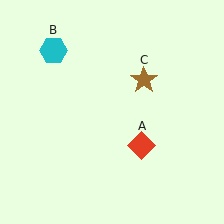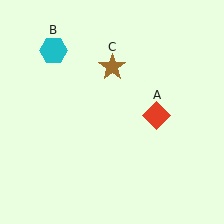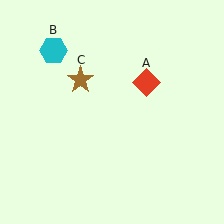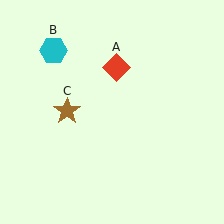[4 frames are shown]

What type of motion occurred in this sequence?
The red diamond (object A), brown star (object C) rotated counterclockwise around the center of the scene.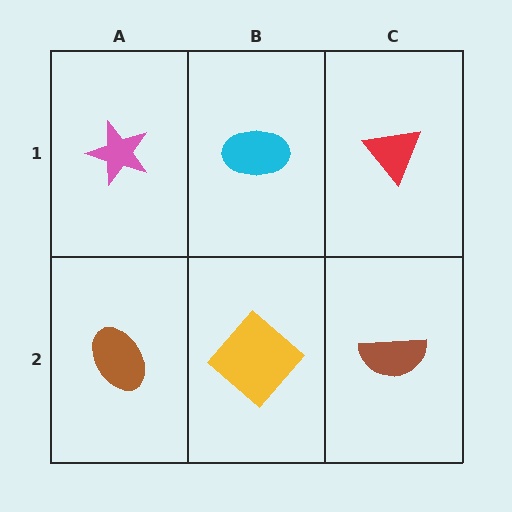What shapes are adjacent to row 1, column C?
A brown semicircle (row 2, column C), a cyan ellipse (row 1, column B).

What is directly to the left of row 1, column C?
A cyan ellipse.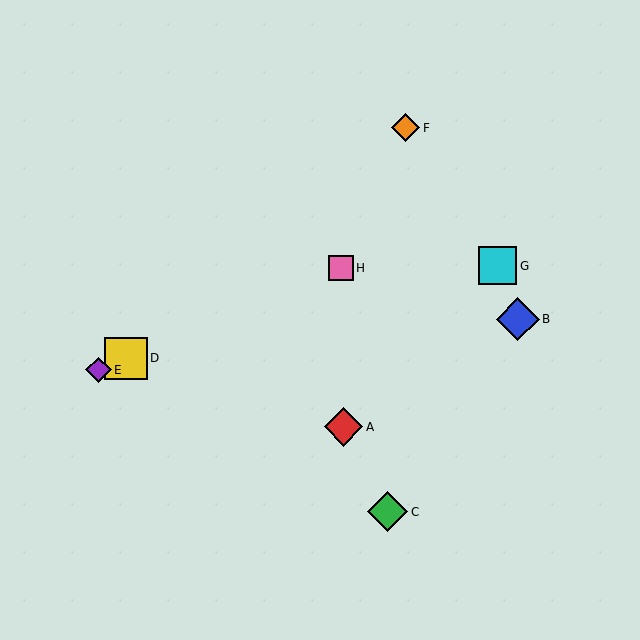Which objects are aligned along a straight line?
Objects D, E, H are aligned along a straight line.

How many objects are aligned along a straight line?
3 objects (D, E, H) are aligned along a straight line.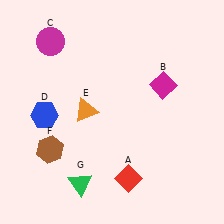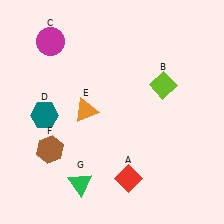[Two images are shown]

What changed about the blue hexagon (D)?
In Image 1, D is blue. In Image 2, it changed to teal.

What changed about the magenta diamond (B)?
In Image 1, B is magenta. In Image 2, it changed to lime.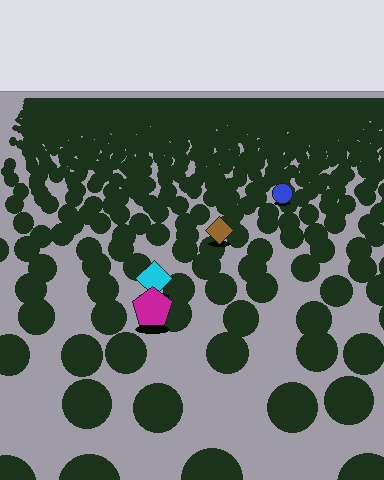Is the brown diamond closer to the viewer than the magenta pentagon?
No. The magenta pentagon is closer — you can tell from the texture gradient: the ground texture is coarser near it.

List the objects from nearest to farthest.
From nearest to farthest: the magenta pentagon, the cyan diamond, the brown diamond, the blue circle.